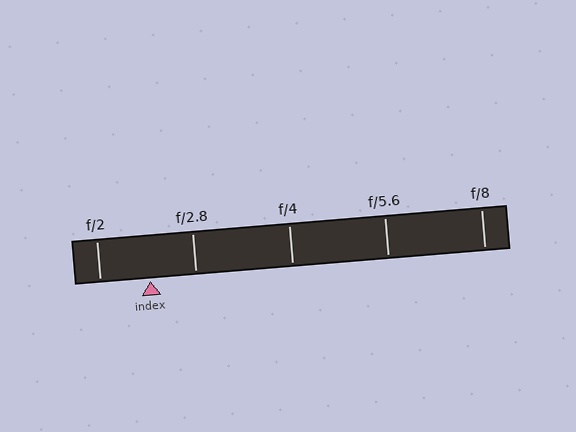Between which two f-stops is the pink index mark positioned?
The index mark is between f/2 and f/2.8.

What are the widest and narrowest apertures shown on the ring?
The widest aperture shown is f/2 and the narrowest is f/8.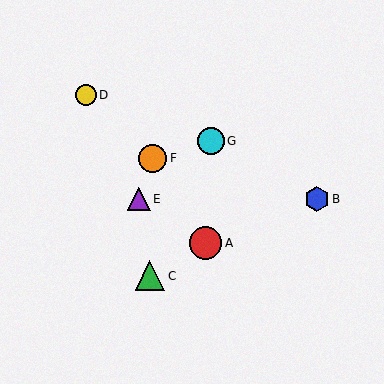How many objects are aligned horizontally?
2 objects (B, E) are aligned horizontally.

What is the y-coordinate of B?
Object B is at y≈199.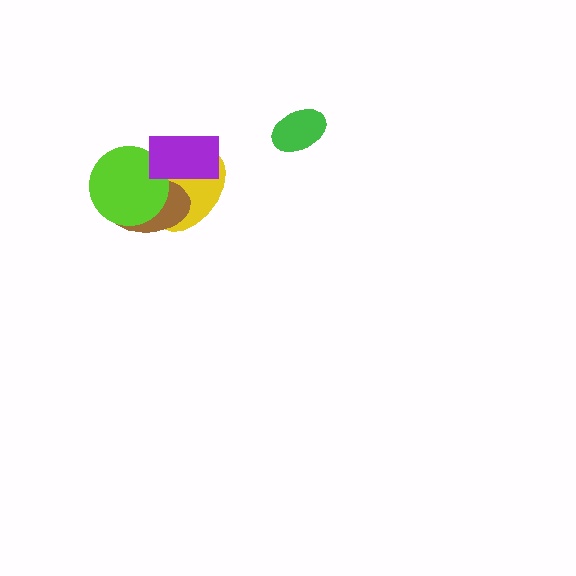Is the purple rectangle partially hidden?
No, no other shape covers it.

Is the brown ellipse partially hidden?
Yes, it is partially covered by another shape.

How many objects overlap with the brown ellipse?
3 objects overlap with the brown ellipse.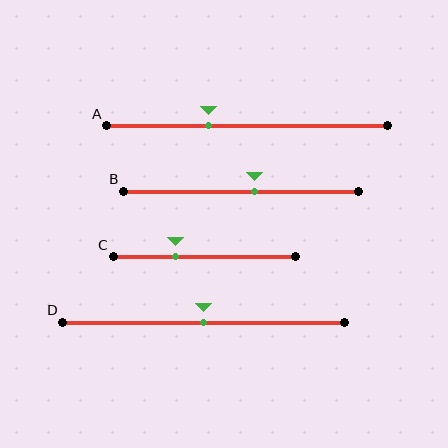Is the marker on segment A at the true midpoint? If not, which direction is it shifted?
No, the marker on segment A is shifted to the left by about 14% of the segment length.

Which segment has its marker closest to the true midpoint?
Segment D has its marker closest to the true midpoint.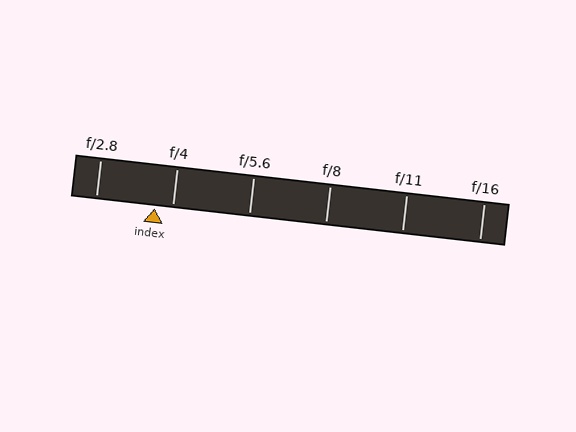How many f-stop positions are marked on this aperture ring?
There are 6 f-stop positions marked.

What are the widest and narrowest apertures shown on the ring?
The widest aperture shown is f/2.8 and the narrowest is f/16.